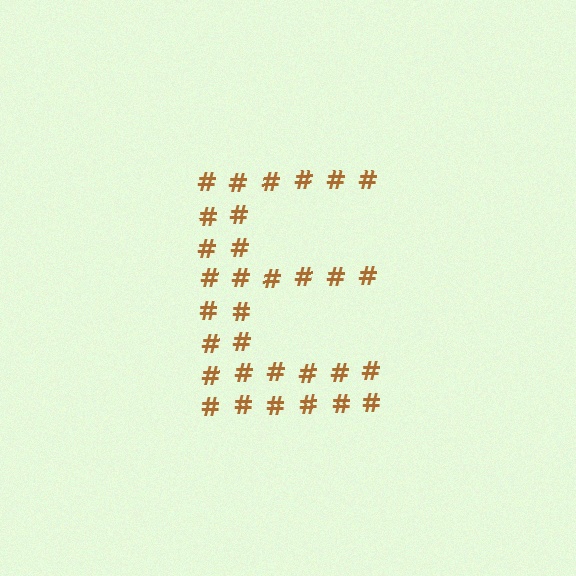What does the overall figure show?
The overall figure shows the letter E.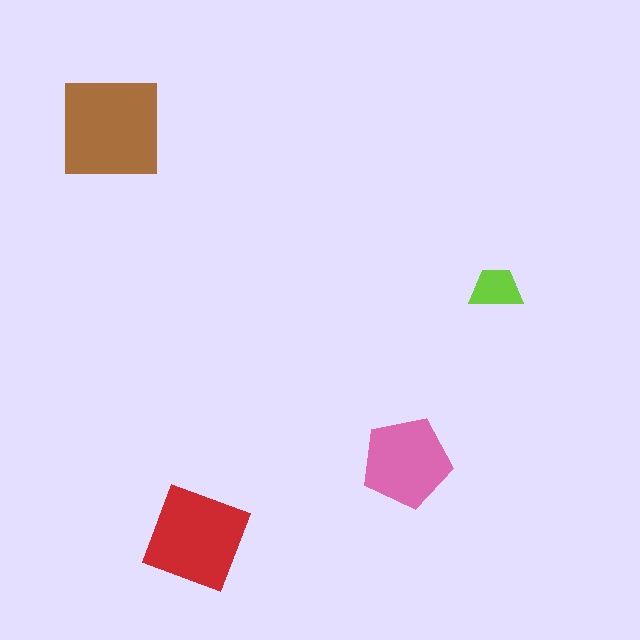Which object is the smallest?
The lime trapezoid.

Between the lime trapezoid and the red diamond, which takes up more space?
The red diamond.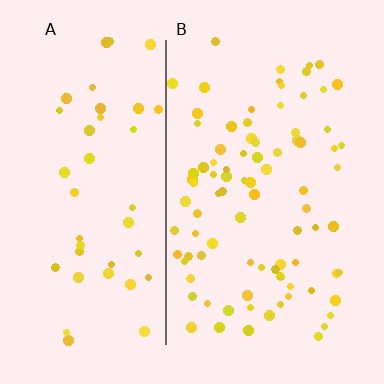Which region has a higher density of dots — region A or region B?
B (the right).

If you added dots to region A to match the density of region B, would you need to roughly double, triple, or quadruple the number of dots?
Approximately double.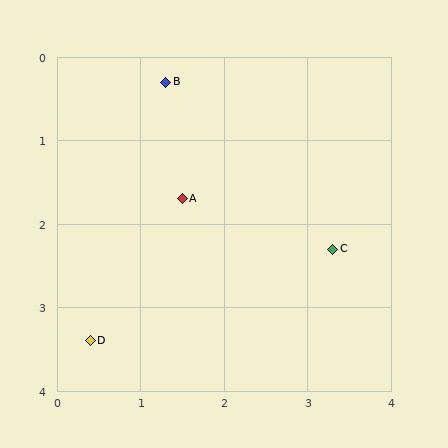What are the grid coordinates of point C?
Point C is at approximately (3.3, 2.3).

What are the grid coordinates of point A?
Point A is at approximately (1.5, 1.7).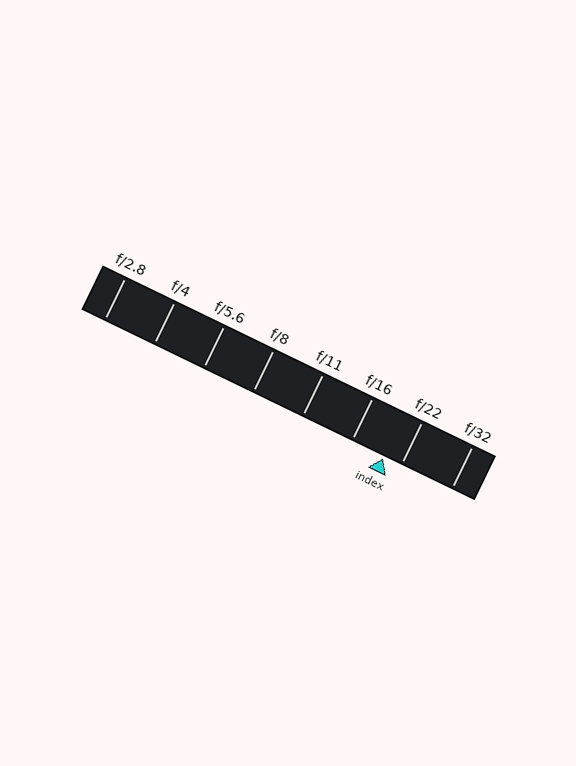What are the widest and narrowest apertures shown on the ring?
The widest aperture shown is f/2.8 and the narrowest is f/32.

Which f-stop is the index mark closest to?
The index mark is closest to f/22.